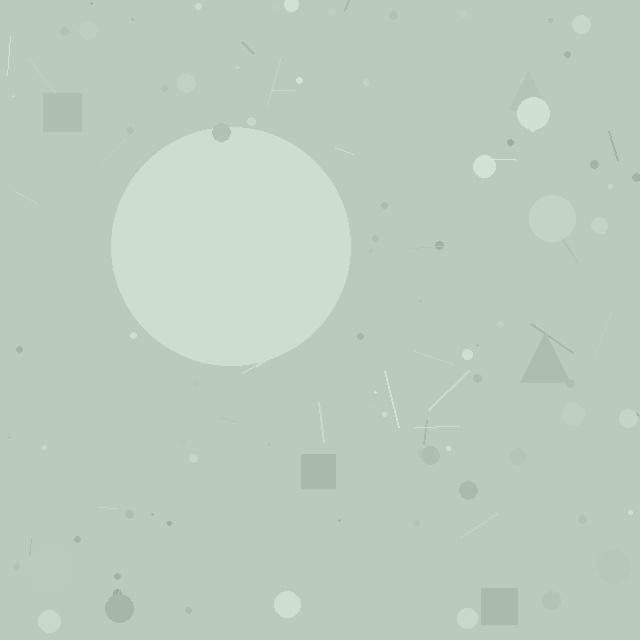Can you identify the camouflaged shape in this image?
The camouflaged shape is a circle.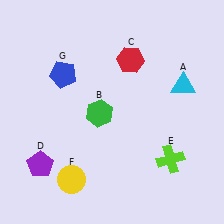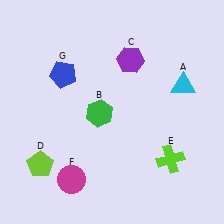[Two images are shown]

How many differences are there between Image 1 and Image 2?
There are 3 differences between the two images.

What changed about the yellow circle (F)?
In Image 1, F is yellow. In Image 2, it changed to magenta.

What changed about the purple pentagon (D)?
In Image 1, D is purple. In Image 2, it changed to lime.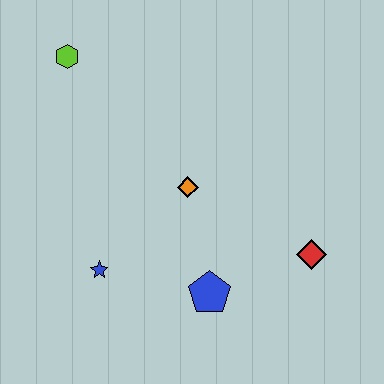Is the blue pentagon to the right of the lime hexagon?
Yes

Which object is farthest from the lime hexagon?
The red diamond is farthest from the lime hexagon.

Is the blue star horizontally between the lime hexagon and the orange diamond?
Yes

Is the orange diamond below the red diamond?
No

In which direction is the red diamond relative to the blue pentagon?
The red diamond is to the right of the blue pentagon.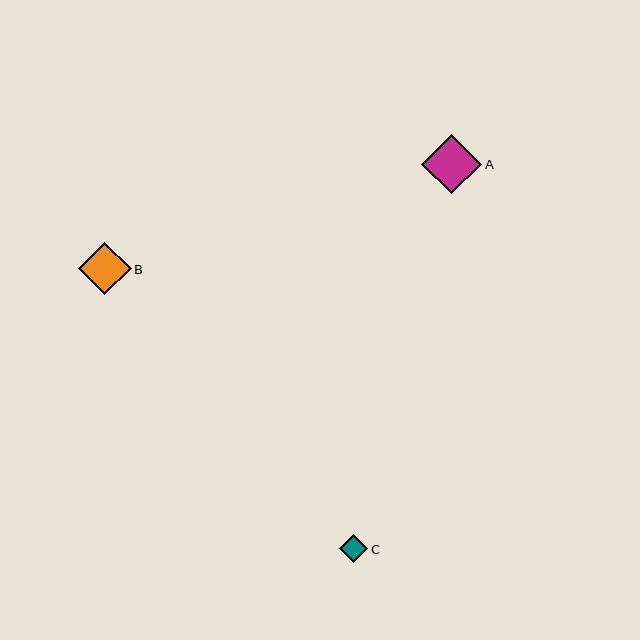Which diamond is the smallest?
Diamond C is the smallest with a size of approximately 28 pixels.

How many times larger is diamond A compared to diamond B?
Diamond A is approximately 1.1 times the size of diamond B.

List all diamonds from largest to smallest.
From largest to smallest: A, B, C.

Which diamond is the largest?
Diamond A is the largest with a size of approximately 60 pixels.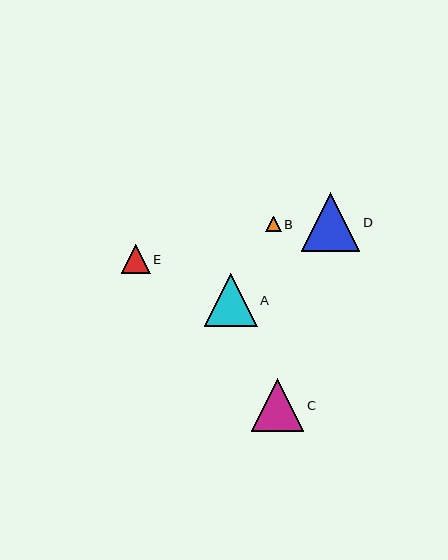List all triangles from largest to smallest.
From largest to smallest: D, A, C, E, B.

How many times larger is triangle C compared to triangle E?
Triangle C is approximately 1.8 times the size of triangle E.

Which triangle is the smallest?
Triangle B is the smallest with a size of approximately 16 pixels.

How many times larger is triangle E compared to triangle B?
Triangle E is approximately 1.8 times the size of triangle B.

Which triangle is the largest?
Triangle D is the largest with a size of approximately 59 pixels.